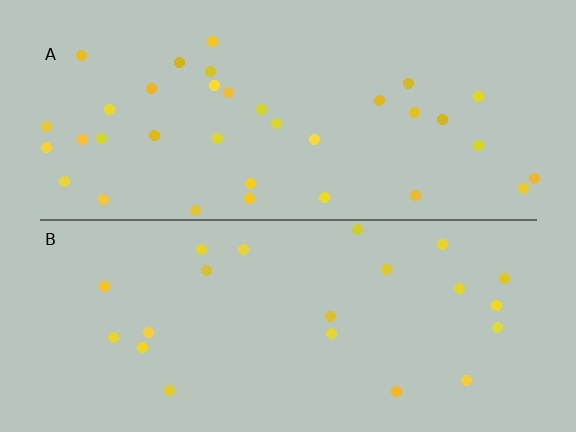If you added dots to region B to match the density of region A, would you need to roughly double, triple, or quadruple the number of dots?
Approximately double.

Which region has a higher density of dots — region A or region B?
A (the top).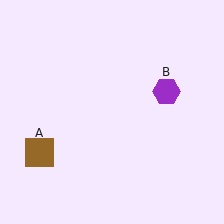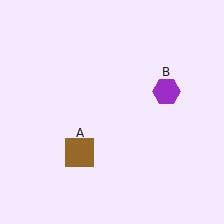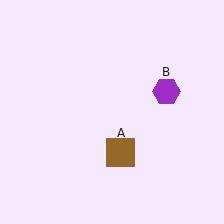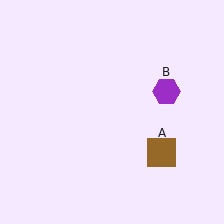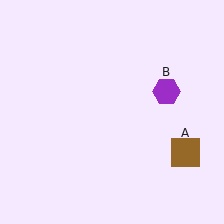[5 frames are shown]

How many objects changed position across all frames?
1 object changed position: brown square (object A).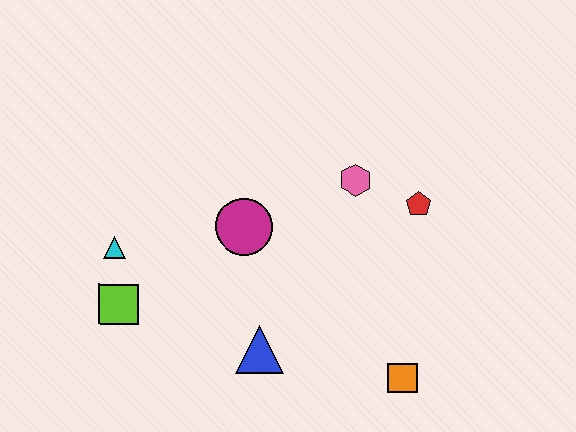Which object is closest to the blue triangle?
The magenta circle is closest to the blue triangle.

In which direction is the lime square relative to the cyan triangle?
The lime square is below the cyan triangle.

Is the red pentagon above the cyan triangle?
Yes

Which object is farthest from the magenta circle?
The orange square is farthest from the magenta circle.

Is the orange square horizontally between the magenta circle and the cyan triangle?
No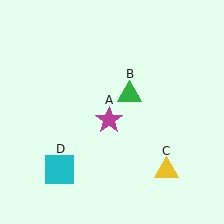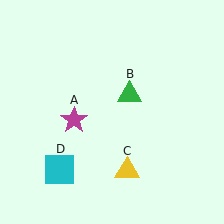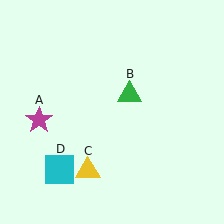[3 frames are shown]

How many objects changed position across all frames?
2 objects changed position: magenta star (object A), yellow triangle (object C).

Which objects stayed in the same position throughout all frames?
Green triangle (object B) and cyan square (object D) remained stationary.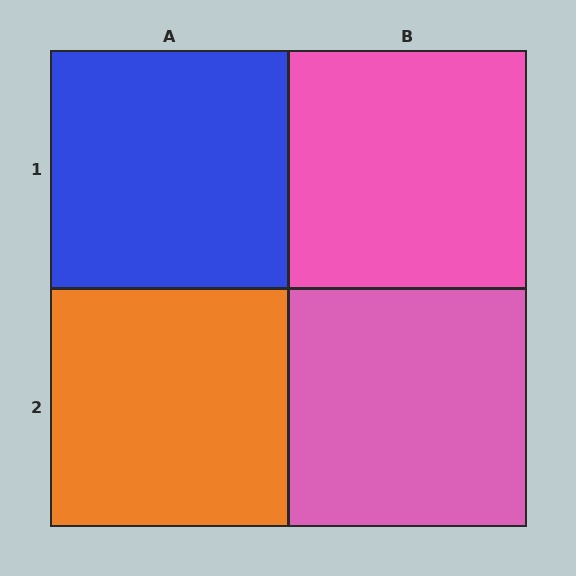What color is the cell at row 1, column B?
Pink.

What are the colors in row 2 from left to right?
Orange, pink.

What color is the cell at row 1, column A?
Blue.